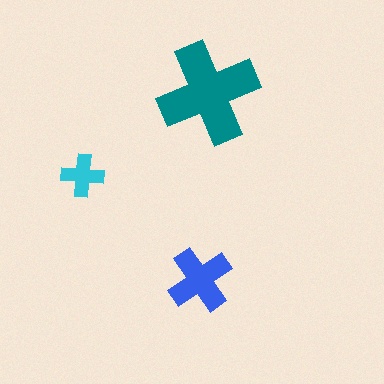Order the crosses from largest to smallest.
the teal one, the blue one, the cyan one.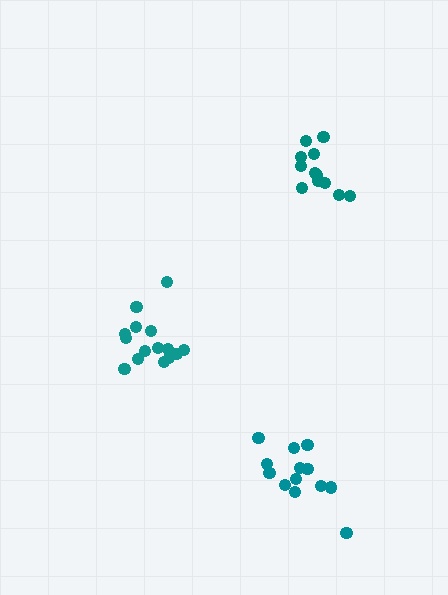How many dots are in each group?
Group 1: 12 dots, Group 2: 16 dots, Group 3: 13 dots (41 total).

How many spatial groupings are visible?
There are 3 spatial groupings.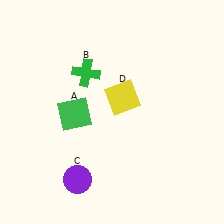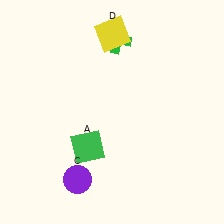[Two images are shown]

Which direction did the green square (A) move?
The green square (A) moved down.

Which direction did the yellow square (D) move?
The yellow square (D) moved up.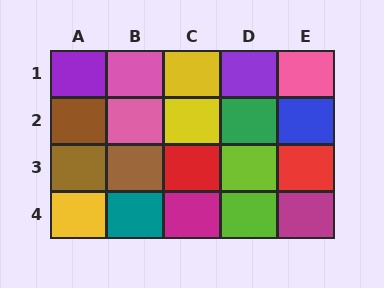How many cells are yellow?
3 cells are yellow.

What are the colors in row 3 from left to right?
Brown, brown, red, lime, red.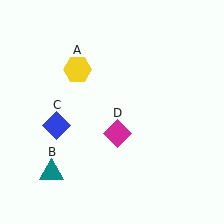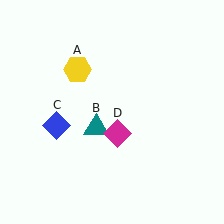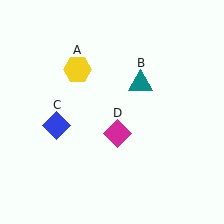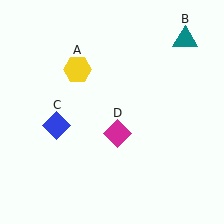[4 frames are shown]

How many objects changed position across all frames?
1 object changed position: teal triangle (object B).